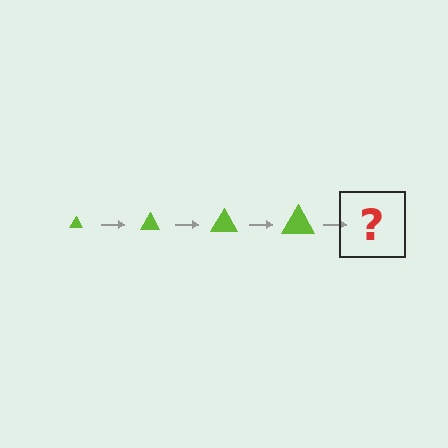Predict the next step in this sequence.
The next step is a lime triangle, larger than the previous one.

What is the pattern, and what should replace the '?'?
The pattern is that the triangle gets progressively larger each step. The '?' should be a lime triangle, larger than the previous one.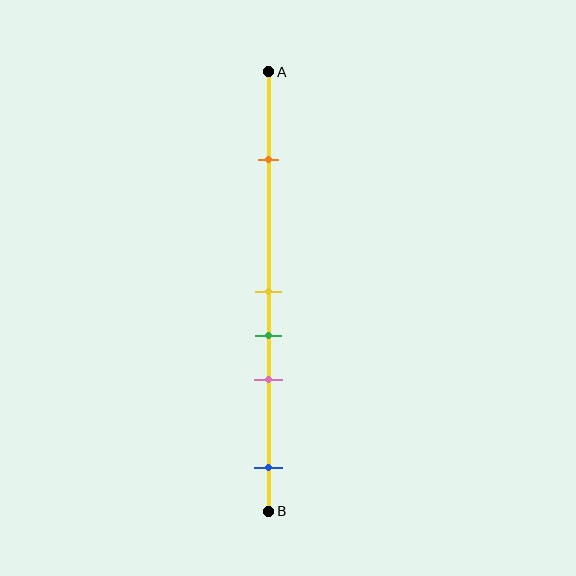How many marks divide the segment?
There are 5 marks dividing the segment.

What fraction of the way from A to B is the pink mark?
The pink mark is approximately 70% (0.7) of the way from A to B.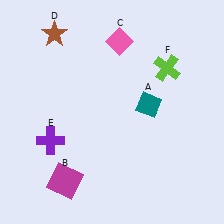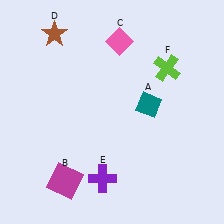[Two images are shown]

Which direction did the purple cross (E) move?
The purple cross (E) moved right.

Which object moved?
The purple cross (E) moved right.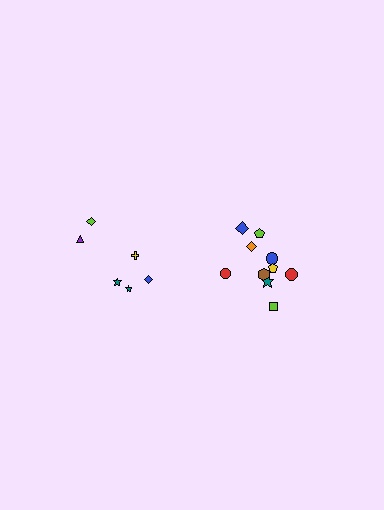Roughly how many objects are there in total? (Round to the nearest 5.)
Roughly 15 objects in total.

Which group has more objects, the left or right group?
The right group.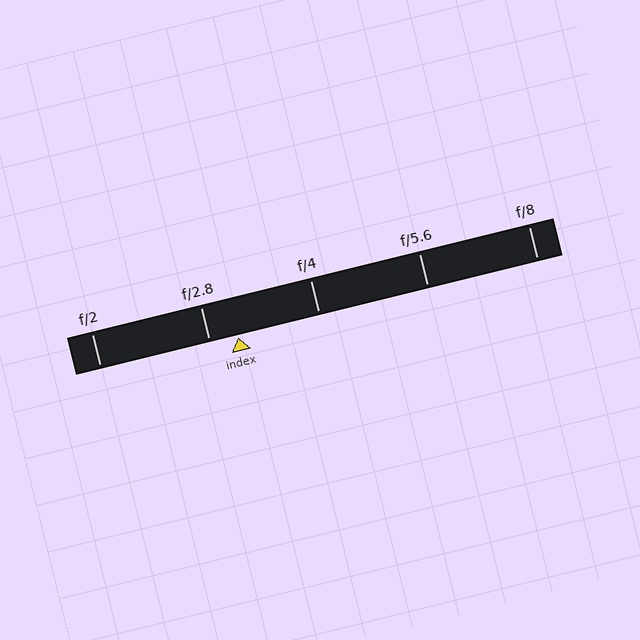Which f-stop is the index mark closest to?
The index mark is closest to f/2.8.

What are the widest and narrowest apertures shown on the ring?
The widest aperture shown is f/2 and the narrowest is f/8.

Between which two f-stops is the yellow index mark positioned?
The index mark is between f/2.8 and f/4.